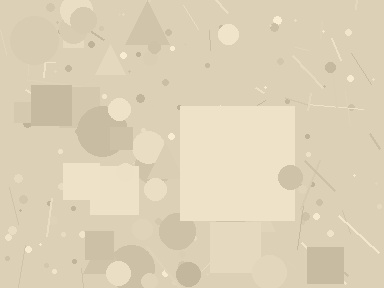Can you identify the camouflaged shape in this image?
The camouflaged shape is a square.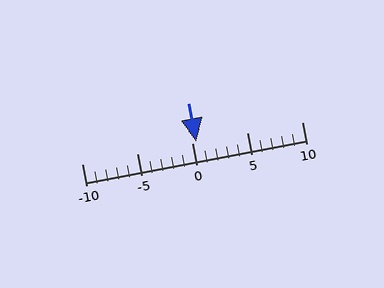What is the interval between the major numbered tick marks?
The major tick marks are spaced 5 units apart.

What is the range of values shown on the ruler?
The ruler shows values from -10 to 10.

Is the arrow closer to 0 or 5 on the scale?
The arrow is closer to 0.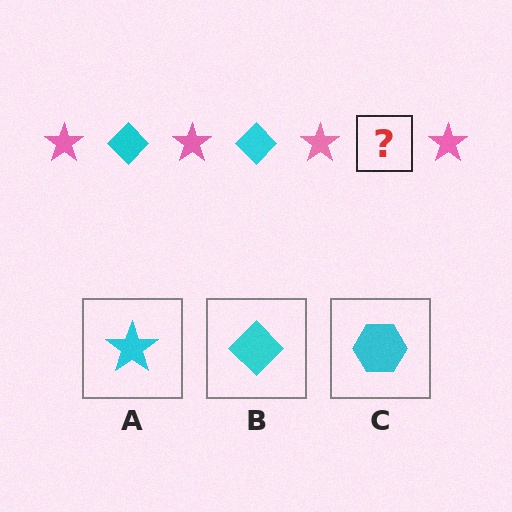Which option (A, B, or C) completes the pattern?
B.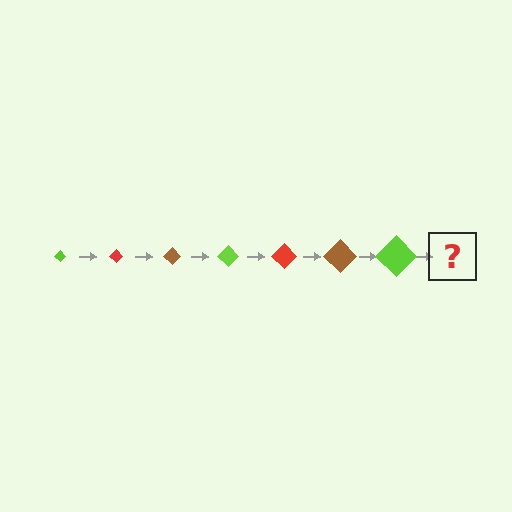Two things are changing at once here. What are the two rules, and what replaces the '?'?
The two rules are that the diamond grows larger each step and the color cycles through lime, red, and brown. The '?' should be a red diamond, larger than the previous one.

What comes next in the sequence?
The next element should be a red diamond, larger than the previous one.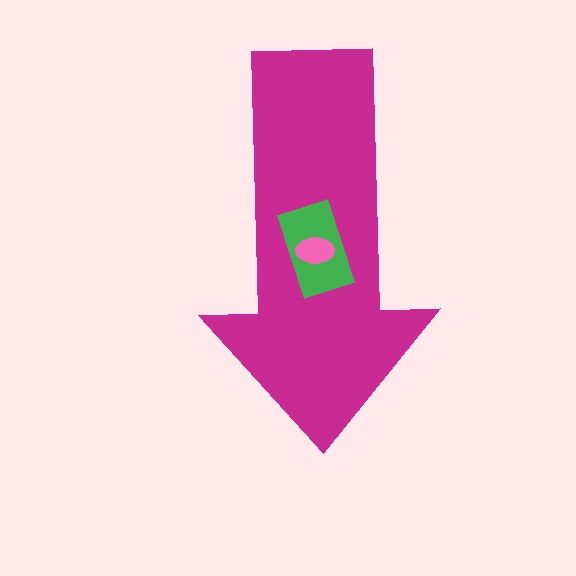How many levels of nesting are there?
3.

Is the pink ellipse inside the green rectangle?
Yes.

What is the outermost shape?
The magenta arrow.